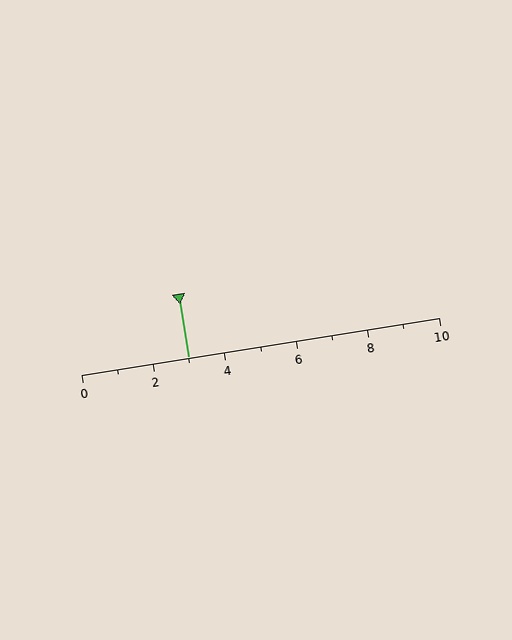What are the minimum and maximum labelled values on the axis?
The axis runs from 0 to 10.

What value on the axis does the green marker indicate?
The marker indicates approximately 3.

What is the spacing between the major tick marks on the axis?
The major ticks are spaced 2 apart.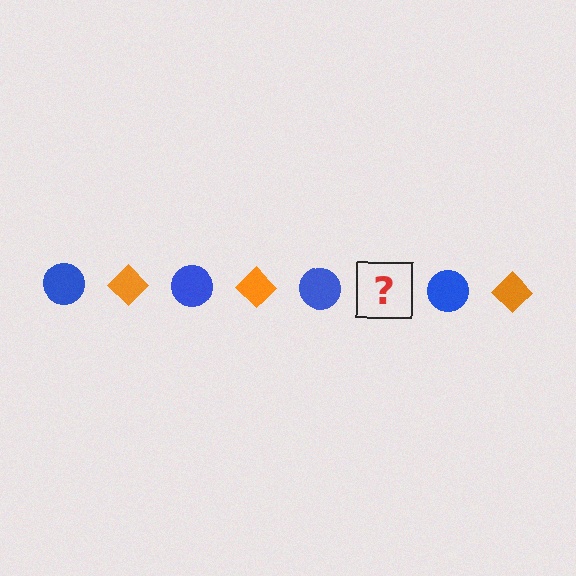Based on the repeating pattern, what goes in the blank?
The blank should be an orange diamond.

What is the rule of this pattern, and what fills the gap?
The rule is that the pattern alternates between blue circle and orange diamond. The gap should be filled with an orange diamond.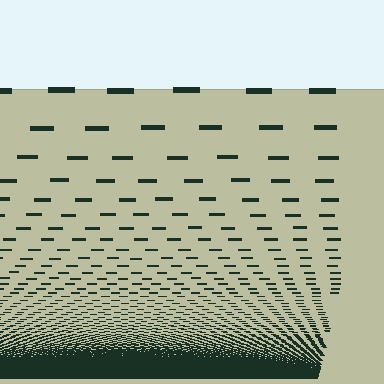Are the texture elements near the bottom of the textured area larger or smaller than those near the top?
Smaller. The gradient is inverted — elements near the bottom are smaller and denser.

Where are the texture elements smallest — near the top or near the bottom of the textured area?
Near the bottom.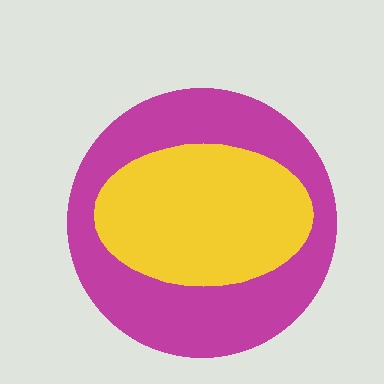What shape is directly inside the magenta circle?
The yellow ellipse.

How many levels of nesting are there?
2.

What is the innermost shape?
The yellow ellipse.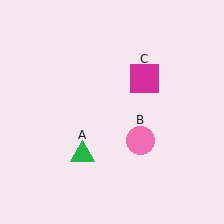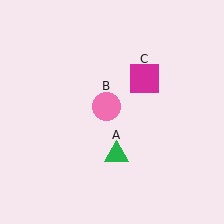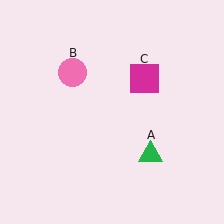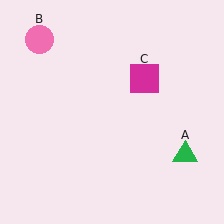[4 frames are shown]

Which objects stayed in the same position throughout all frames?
Magenta square (object C) remained stationary.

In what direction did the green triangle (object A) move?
The green triangle (object A) moved right.